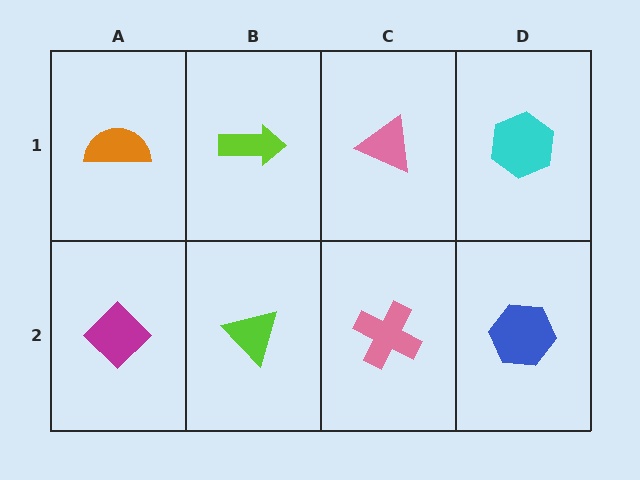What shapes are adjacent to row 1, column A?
A magenta diamond (row 2, column A), a lime arrow (row 1, column B).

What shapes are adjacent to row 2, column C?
A pink triangle (row 1, column C), a lime triangle (row 2, column B), a blue hexagon (row 2, column D).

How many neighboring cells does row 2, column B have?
3.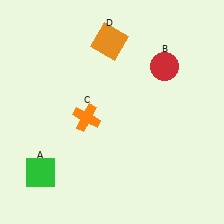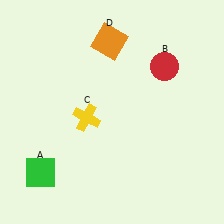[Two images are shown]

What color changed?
The cross (C) changed from orange in Image 1 to yellow in Image 2.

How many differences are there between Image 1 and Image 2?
There is 1 difference between the two images.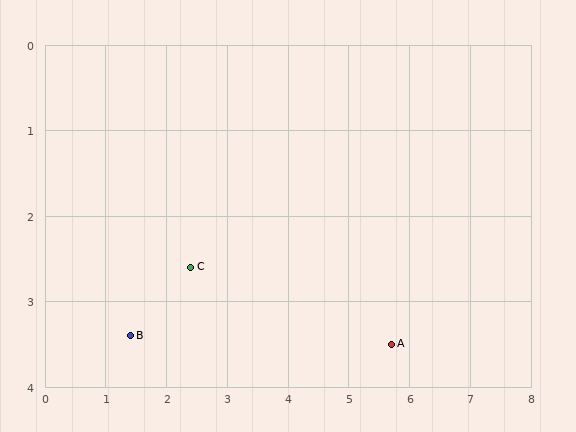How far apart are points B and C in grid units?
Points B and C are about 1.3 grid units apart.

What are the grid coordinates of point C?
Point C is at approximately (2.4, 2.6).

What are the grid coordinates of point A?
Point A is at approximately (5.7, 3.5).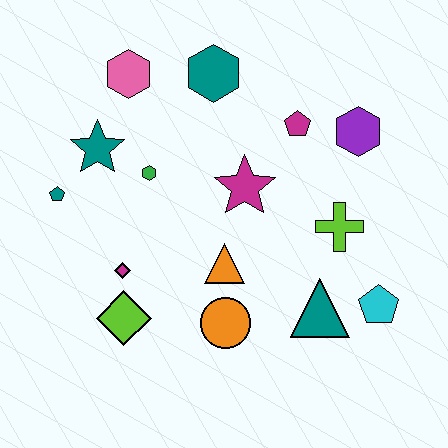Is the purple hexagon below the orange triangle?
No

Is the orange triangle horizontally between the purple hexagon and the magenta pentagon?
No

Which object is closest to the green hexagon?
The teal star is closest to the green hexagon.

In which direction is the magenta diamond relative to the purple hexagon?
The magenta diamond is to the left of the purple hexagon.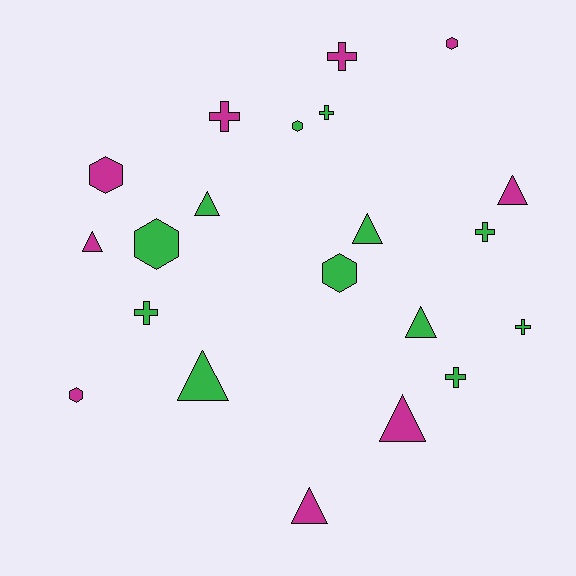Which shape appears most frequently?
Triangle, with 8 objects.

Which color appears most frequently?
Green, with 12 objects.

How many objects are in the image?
There are 21 objects.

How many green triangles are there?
There are 4 green triangles.